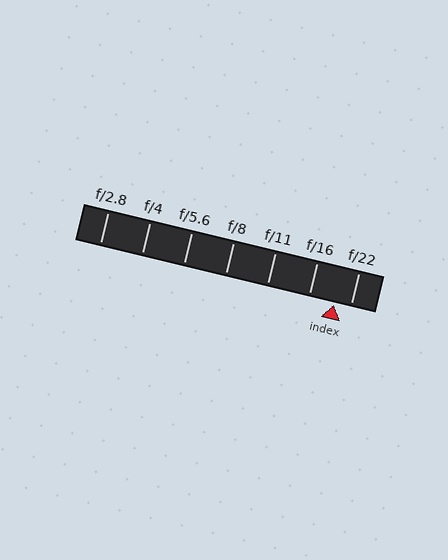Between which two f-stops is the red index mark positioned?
The index mark is between f/16 and f/22.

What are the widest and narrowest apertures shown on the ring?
The widest aperture shown is f/2.8 and the narrowest is f/22.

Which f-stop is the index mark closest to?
The index mark is closest to f/22.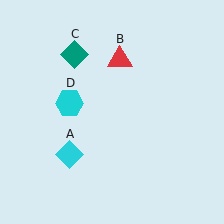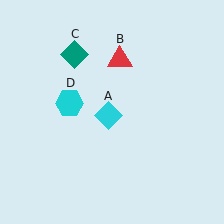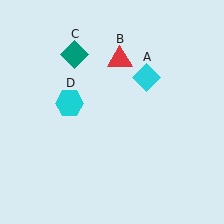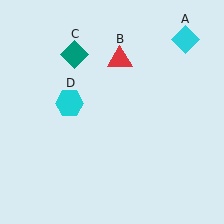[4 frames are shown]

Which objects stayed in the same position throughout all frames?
Red triangle (object B) and teal diamond (object C) and cyan hexagon (object D) remained stationary.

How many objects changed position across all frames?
1 object changed position: cyan diamond (object A).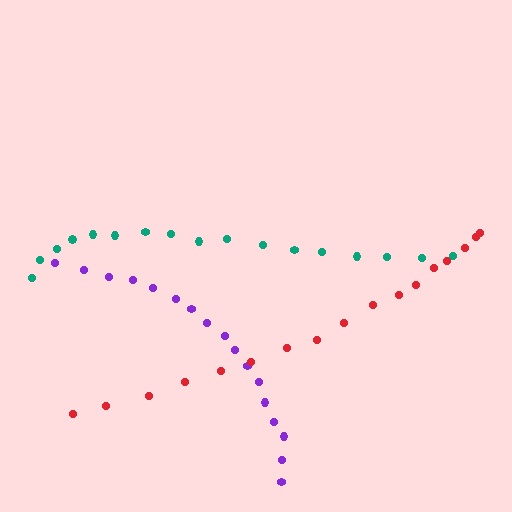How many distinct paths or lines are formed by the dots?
There are 3 distinct paths.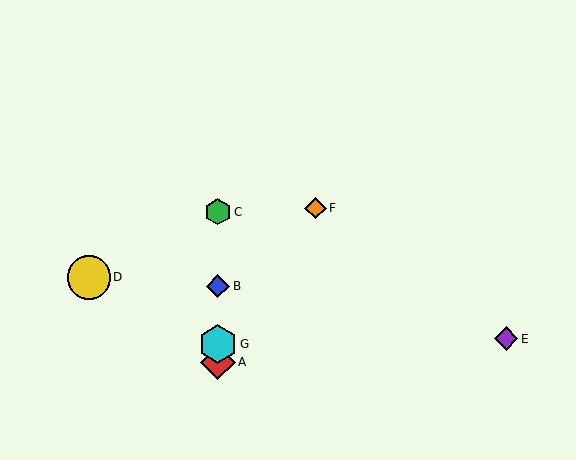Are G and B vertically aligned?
Yes, both are at x≈218.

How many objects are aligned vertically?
4 objects (A, B, C, G) are aligned vertically.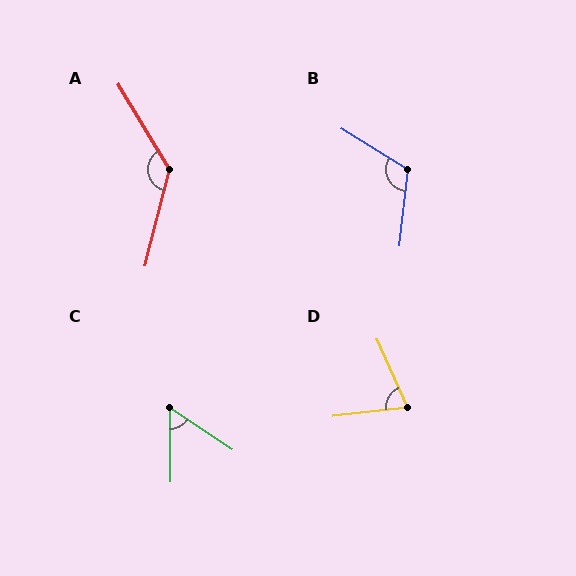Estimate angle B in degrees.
Approximately 115 degrees.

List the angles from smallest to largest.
C (56°), D (72°), B (115°), A (135°).